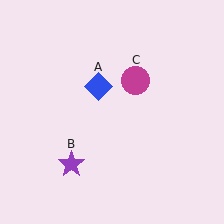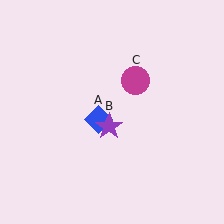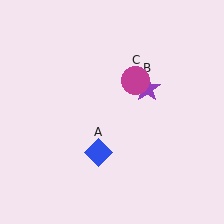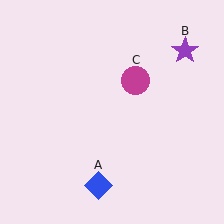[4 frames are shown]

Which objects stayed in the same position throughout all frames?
Magenta circle (object C) remained stationary.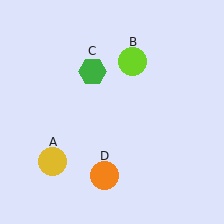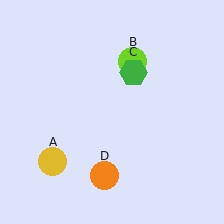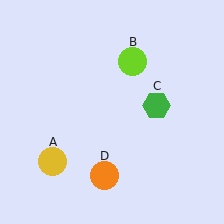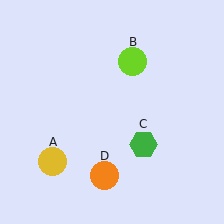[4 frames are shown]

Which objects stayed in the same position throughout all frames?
Yellow circle (object A) and lime circle (object B) and orange circle (object D) remained stationary.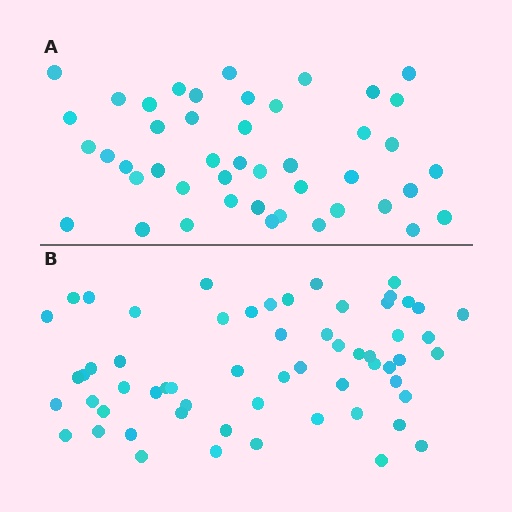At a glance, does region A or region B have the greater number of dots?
Region B (the bottom region) has more dots.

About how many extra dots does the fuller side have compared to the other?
Region B has approximately 15 more dots than region A.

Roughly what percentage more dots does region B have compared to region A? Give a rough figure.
About 35% more.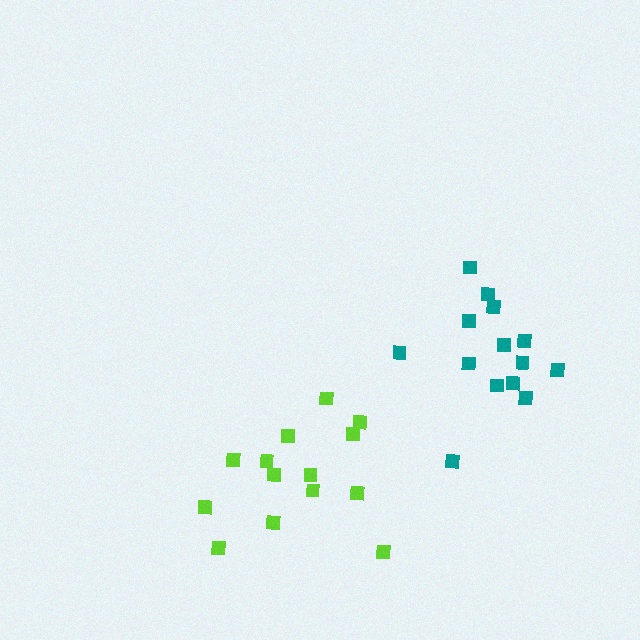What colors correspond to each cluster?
The clusters are colored: lime, teal.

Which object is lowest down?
The lime cluster is bottommost.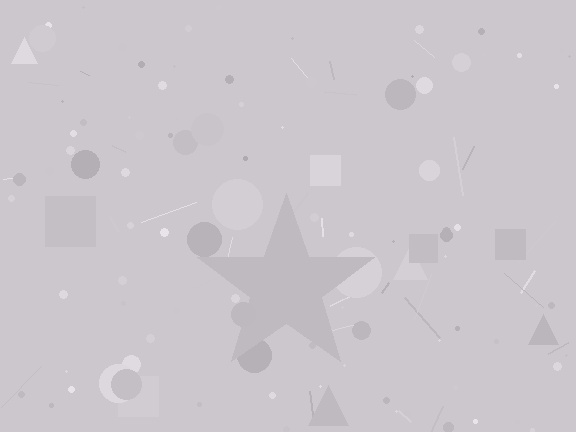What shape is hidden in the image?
A star is hidden in the image.